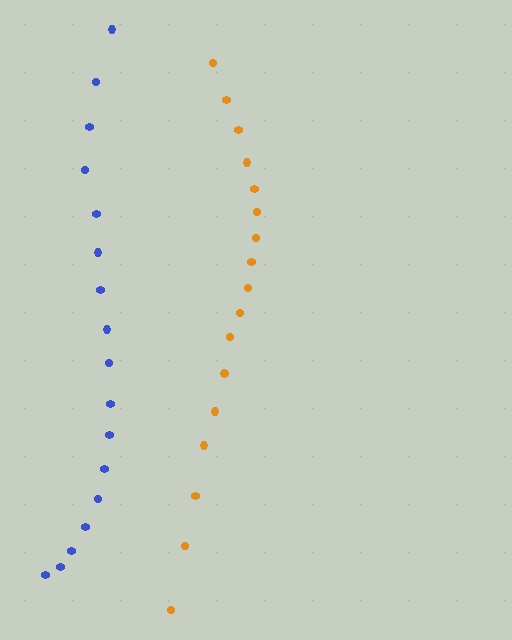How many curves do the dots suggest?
There are 2 distinct paths.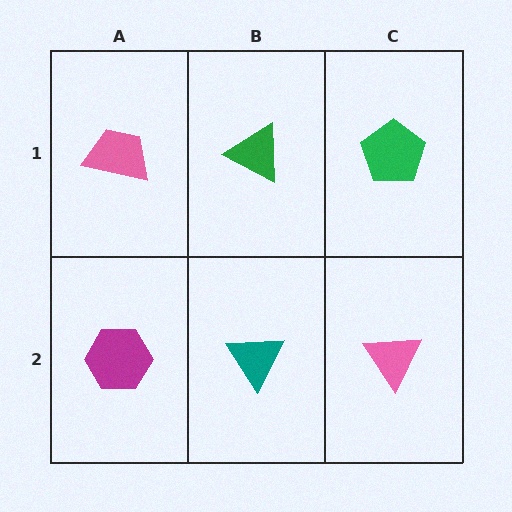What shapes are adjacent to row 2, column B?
A green triangle (row 1, column B), a magenta hexagon (row 2, column A), a pink triangle (row 2, column C).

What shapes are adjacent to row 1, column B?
A teal triangle (row 2, column B), a pink trapezoid (row 1, column A), a green pentagon (row 1, column C).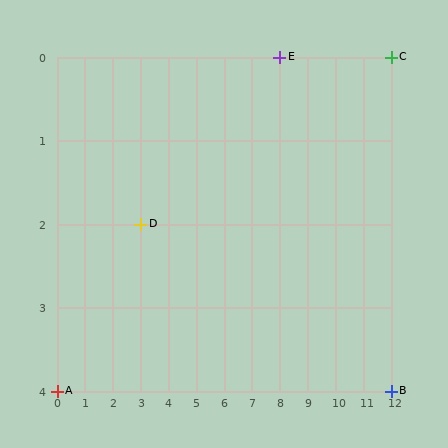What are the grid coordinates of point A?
Point A is at grid coordinates (0, 4).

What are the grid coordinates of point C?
Point C is at grid coordinates (12, 0).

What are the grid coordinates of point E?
Point E is at grid coordinates (8, 0).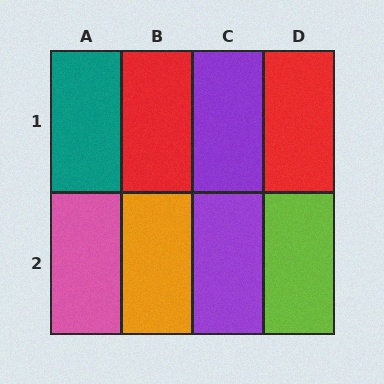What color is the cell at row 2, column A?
Pink.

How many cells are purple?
2 cells are purple.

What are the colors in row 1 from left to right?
Teal, red, purple, red.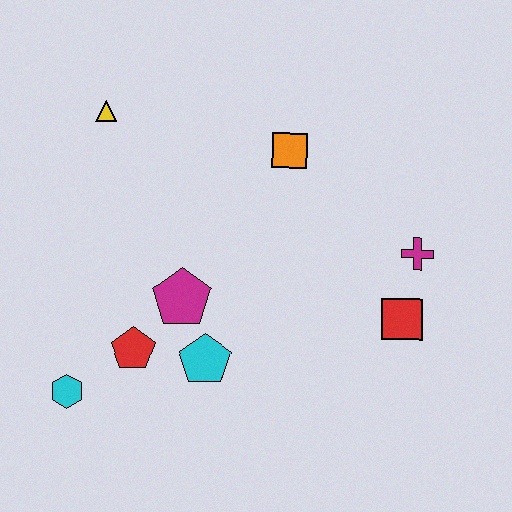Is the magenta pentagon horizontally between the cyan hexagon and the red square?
Yes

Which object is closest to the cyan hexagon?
The red pentagon is closest to the cyan hexagon.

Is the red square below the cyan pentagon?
No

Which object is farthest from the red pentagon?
The magenta cross is farthest from the red pentagon.